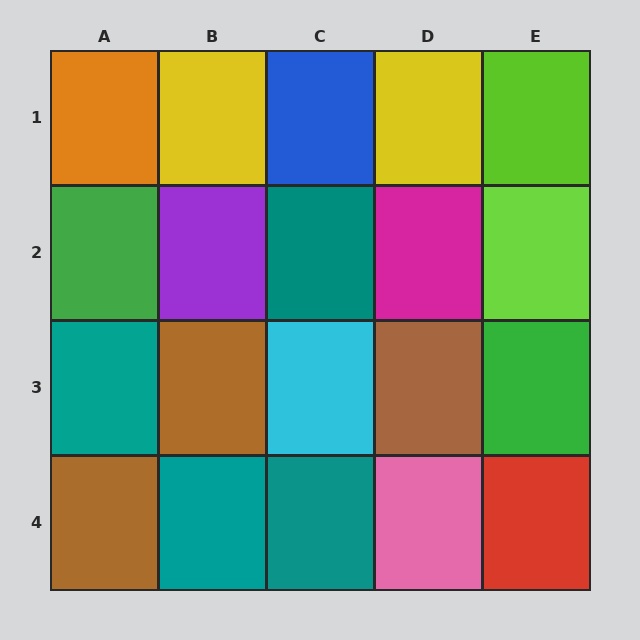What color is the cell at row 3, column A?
Teal.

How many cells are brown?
3 cells are brown.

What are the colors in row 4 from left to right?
Brown, teal, teal, pink, red.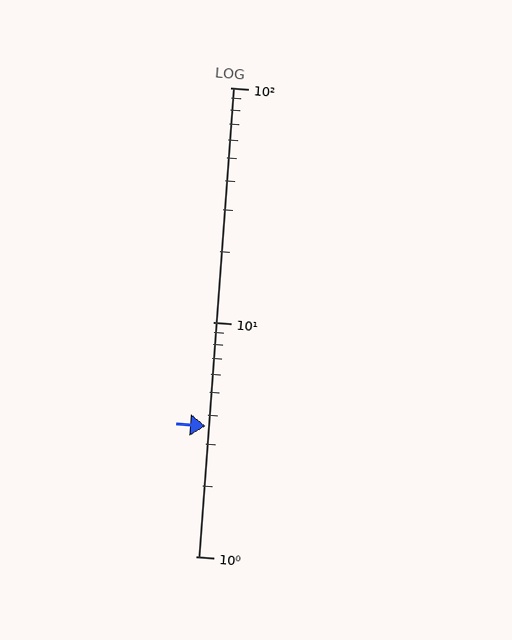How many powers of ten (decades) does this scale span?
The scale spans 2 decades, from 1 to 100.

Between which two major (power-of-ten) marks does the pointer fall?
The pointer is between 1 and 10.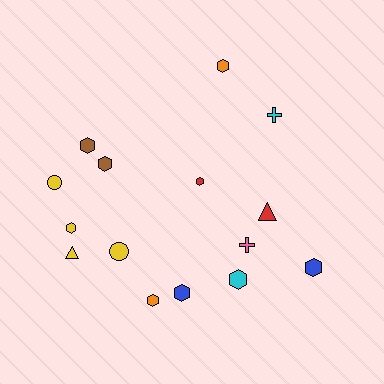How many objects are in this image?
There are 15 objects.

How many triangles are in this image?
There are 2 triangles.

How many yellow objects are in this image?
There are 4 yellow objects.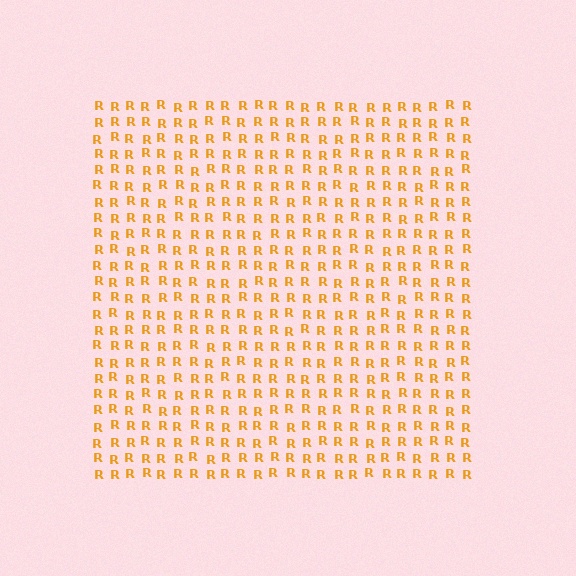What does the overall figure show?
The overall figure shows a square.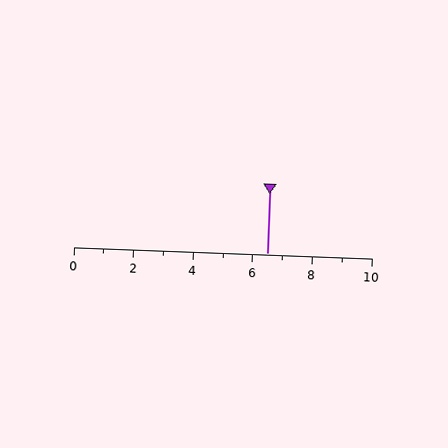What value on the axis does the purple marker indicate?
The marker indicates approximately 6.5.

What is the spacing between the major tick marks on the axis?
The major ticks are spaced 2 apart.